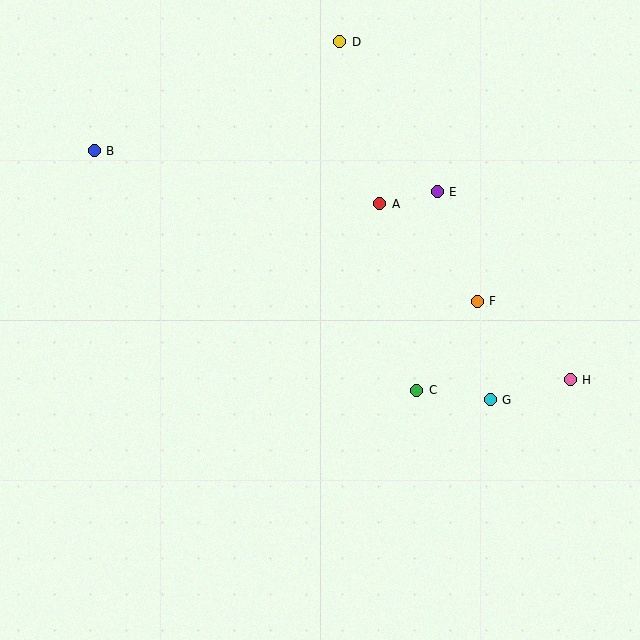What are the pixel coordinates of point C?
Point C is at (417, 390).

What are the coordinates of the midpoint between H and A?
The midpoint between H and A is at (475, 292).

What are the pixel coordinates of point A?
Point A is at (380, 204).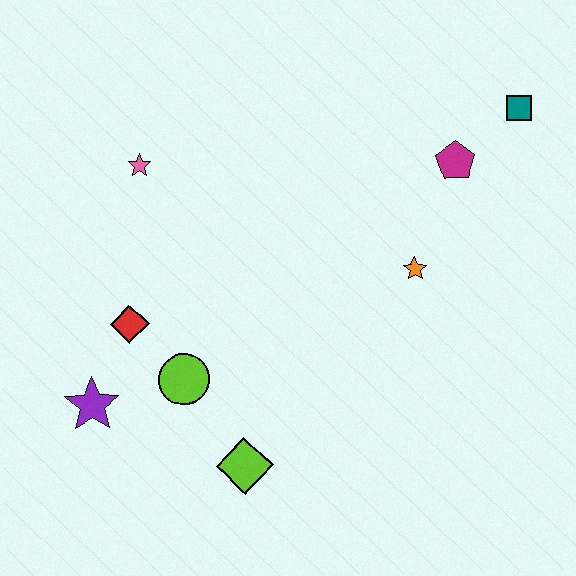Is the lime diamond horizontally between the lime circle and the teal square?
Yes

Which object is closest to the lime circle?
The red diamond is closest to the lime circle.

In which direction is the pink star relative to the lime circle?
The pink star is above the lime circle.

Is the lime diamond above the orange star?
No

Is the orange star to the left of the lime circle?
No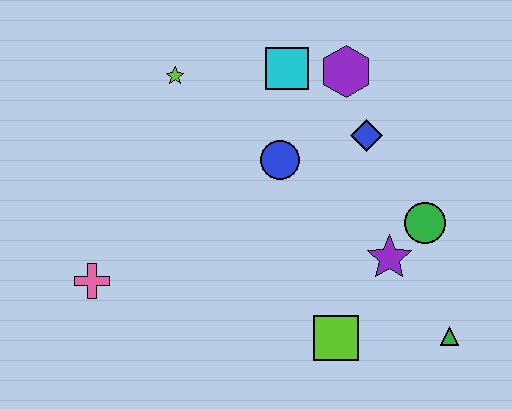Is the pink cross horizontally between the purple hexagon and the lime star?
No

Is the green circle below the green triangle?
No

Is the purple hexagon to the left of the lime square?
No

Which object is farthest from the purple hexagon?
The pink cross is farthest from the purple hexagon.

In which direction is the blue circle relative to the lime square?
The blue circle is above the lime square.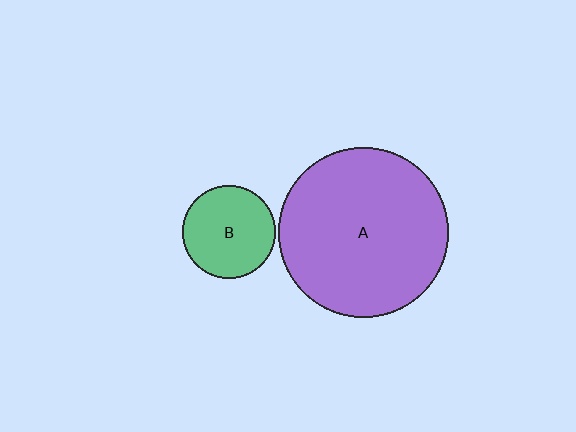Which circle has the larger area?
Circle A (purple).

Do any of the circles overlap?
No, none of the circles overlap.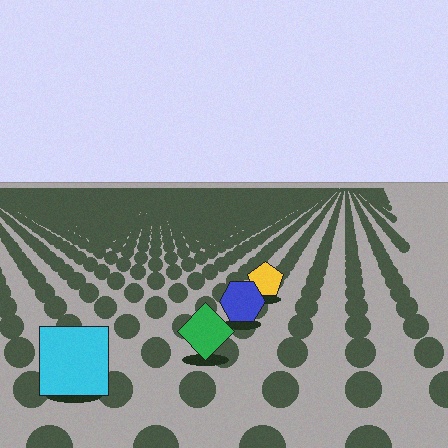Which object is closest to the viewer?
The cyan square is closest. The texture marks near it are larger and more spread out.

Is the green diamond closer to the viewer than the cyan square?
No. The cyan square is closer — you can tell from the texture gradient: the ground texture is coarser near it.